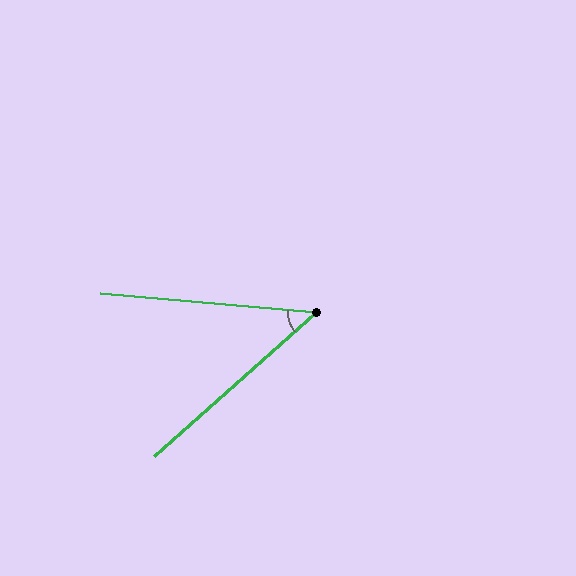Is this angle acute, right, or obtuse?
It is acute.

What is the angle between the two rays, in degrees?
Approximately 47 degrees.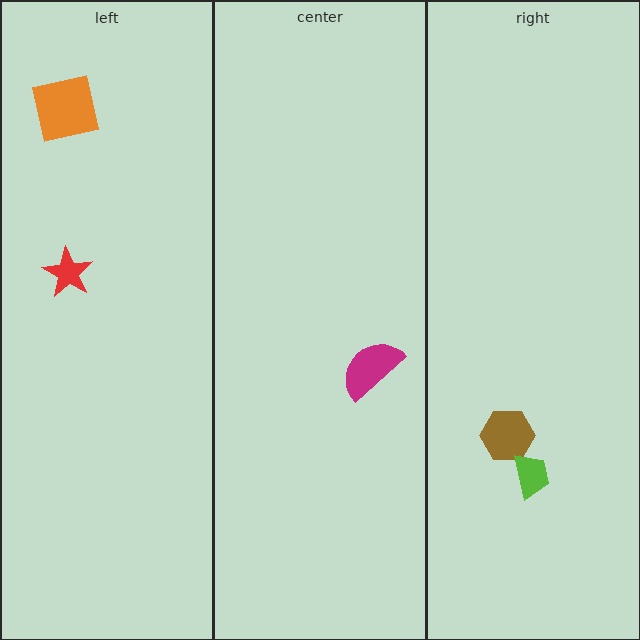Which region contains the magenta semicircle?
The center region.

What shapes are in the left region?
The orange square, the red star.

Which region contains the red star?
The left region.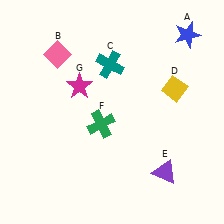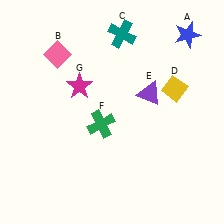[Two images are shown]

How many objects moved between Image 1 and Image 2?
2 objects moved between the two images.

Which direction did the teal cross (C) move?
The teal cross (C) moved up.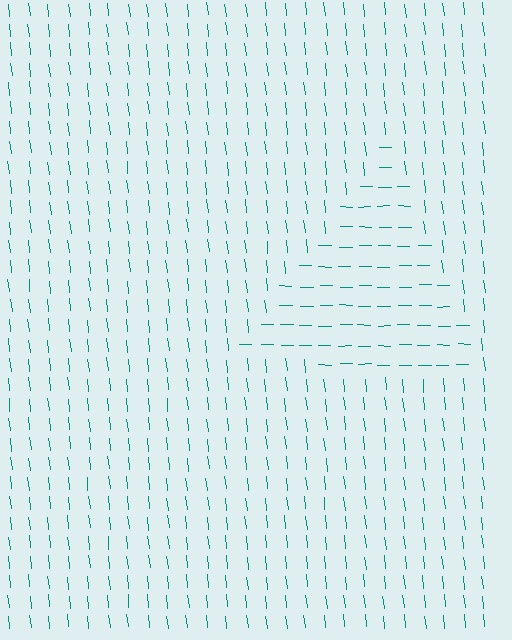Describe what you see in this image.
The image is filled with small teal line segments. A triangle region in the image has lines oriented differently from the surrounding lines, creating a visible texture boundary.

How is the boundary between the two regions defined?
The boundary is defined purely by a change in line orientation (approximately 83 degrees difference). All lines are the same color and thickness.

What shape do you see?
I see a triangle.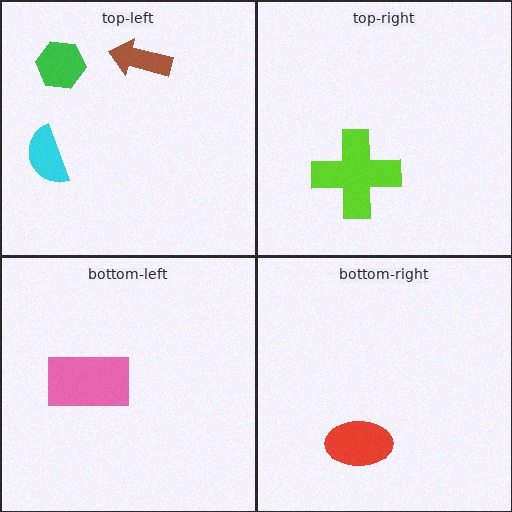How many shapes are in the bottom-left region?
1.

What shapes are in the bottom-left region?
The pink rectangle.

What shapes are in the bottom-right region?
The red ellipse.